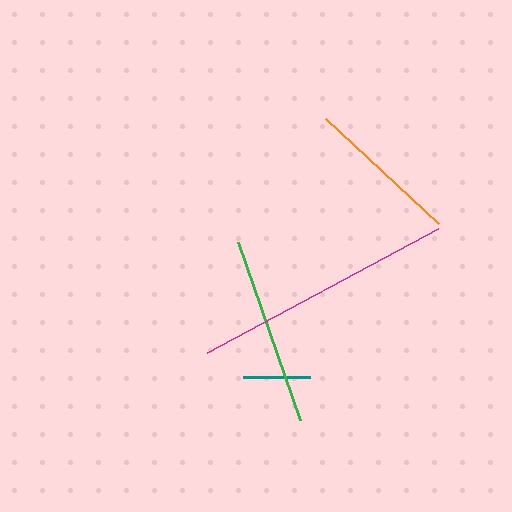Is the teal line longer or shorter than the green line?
The green line is longer than the teal line.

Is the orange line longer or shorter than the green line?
The green line is longer than the orange line.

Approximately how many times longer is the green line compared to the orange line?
The green line is approximately 1.2 times the length of the orange line.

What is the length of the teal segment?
The teal segment is approximately 68 pixels long.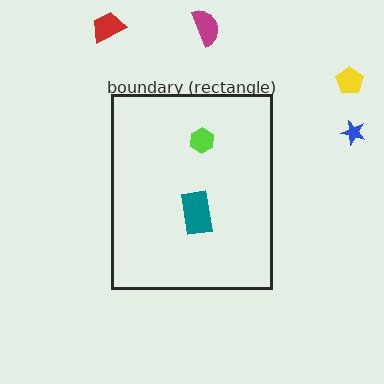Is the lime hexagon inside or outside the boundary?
Inside.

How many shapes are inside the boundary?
2 inside, 4 outside.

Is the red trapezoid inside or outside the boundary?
Outside.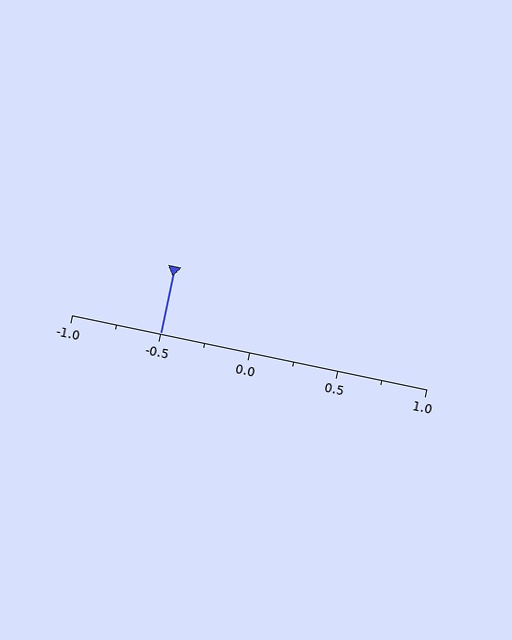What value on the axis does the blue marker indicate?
The marker indicates approximately -0.5.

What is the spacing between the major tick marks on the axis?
The major ticks are spaced 0.5 apart.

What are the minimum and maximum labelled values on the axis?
The axis runs from -1.0 to 1.0.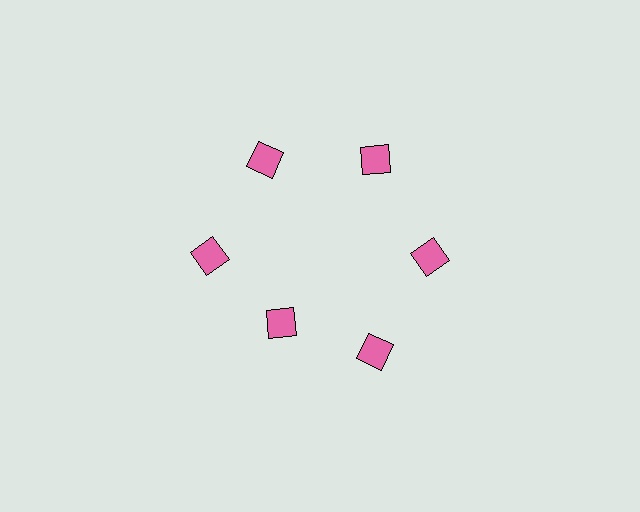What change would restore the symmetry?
The symmetry would be restored by moving it outward, back onto the ring so that all 6 squares sit at equal angles and equal distance from the center.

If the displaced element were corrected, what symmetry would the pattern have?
It would have 6-fold rotational symmetry — the pattern would map onto itself every 60 degrees.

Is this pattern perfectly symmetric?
No. The 6 pink squares are arranged in a ring, but one element near the 7 o'clock position is pulled inward toward the center, breaking the 6-fold rotational symmetry.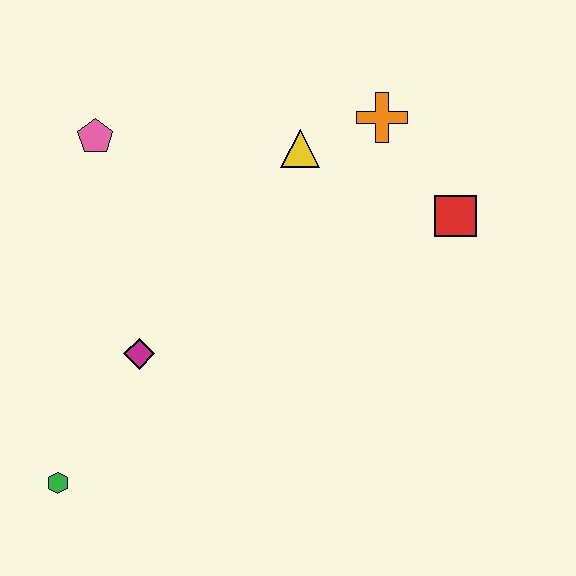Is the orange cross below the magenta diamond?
No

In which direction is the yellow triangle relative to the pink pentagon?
The yellow triangle is to the right of the pink pentagon.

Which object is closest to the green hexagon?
The magenta diamond is closest to the green hexagon.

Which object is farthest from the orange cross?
The green hexagon is farthest from the orange cross.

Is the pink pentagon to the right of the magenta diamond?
No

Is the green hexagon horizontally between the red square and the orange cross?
No